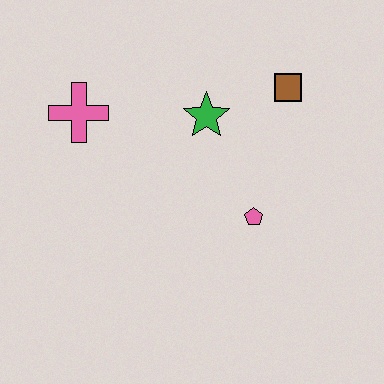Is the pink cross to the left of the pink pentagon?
Yes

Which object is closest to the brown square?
The green star is closest to the brown square.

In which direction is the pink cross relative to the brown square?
The pink cross is to the left of the brown square.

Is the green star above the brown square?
No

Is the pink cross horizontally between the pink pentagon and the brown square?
No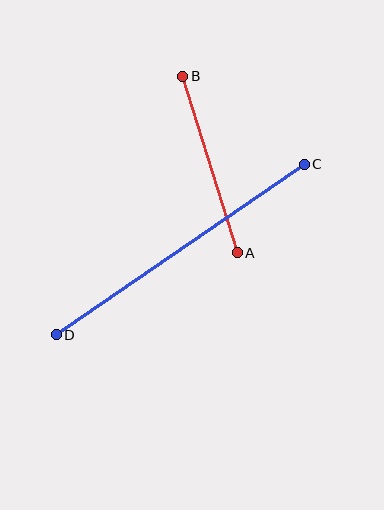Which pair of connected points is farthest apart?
Points C and D are farthest apart.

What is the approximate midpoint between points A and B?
The midpoint is at approximately (210, 165) pixels.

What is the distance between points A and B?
The distance is approximately 184 pixels.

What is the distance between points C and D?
The distance is approximately 301 pixels.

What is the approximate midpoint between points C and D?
The midpoint is at approximately (180, 250) pixels.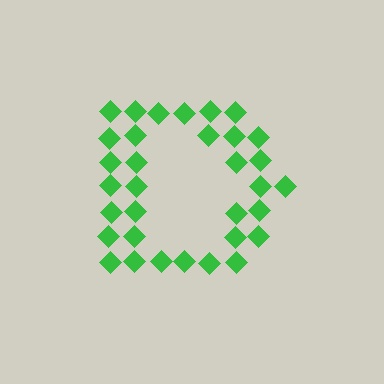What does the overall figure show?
The overall figure shows the letter D.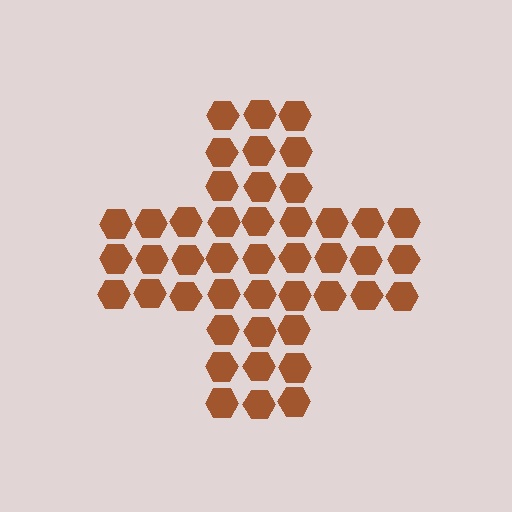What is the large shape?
The large shape is a cross.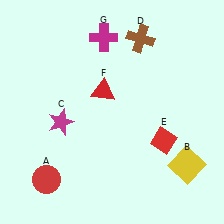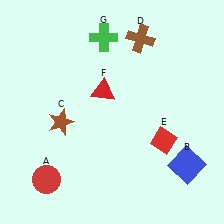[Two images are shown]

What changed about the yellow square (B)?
In Image 1, B is yellow. In Image 2, it changed to blue.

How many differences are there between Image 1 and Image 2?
There are 3 differences between the two images.